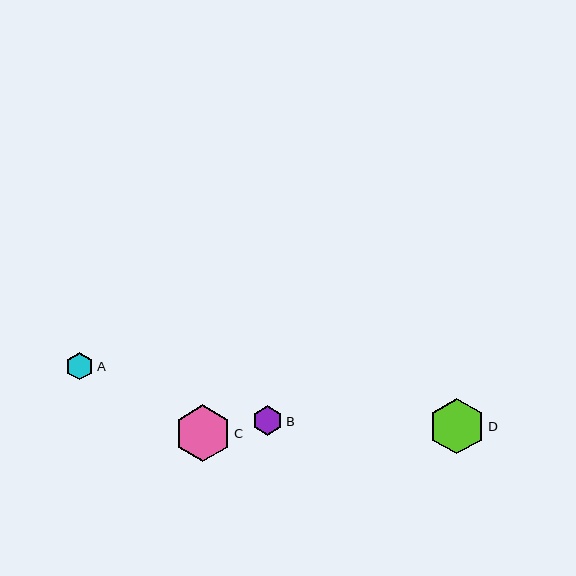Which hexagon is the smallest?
Hexagon A is the smallest with a size of approximately 28 pixels.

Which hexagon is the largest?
Hexagon C is the largest with a size of approximately 57 pixels.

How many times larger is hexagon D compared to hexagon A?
Hexagon D is approximately 2.0 times the size of hexagon A.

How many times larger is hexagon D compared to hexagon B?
Hexagon D is approximately 1.9 times the size of hexagon B.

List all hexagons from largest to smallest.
From largest to smallest: C, D, B, A.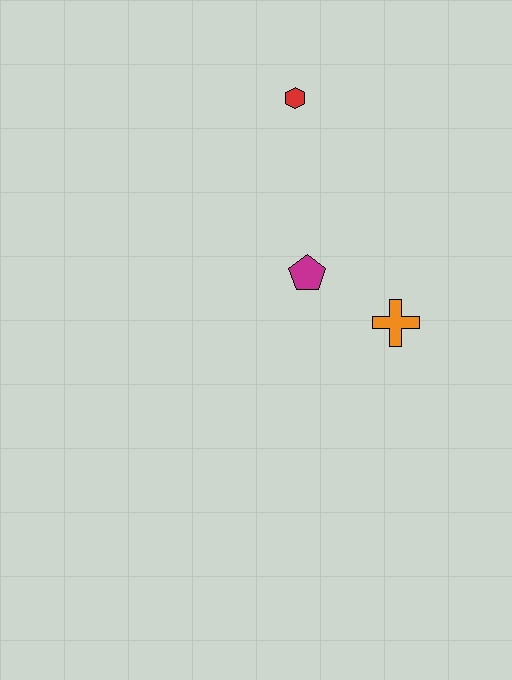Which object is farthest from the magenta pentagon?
The red hexagon is farthest from the magenta pentagon.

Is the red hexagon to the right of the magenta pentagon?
No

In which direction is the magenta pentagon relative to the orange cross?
The magenta pentagon is to the left of the orange cross.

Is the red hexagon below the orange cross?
No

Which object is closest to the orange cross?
The magenta pentagon is closest to the orange cross.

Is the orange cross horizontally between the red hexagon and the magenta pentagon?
No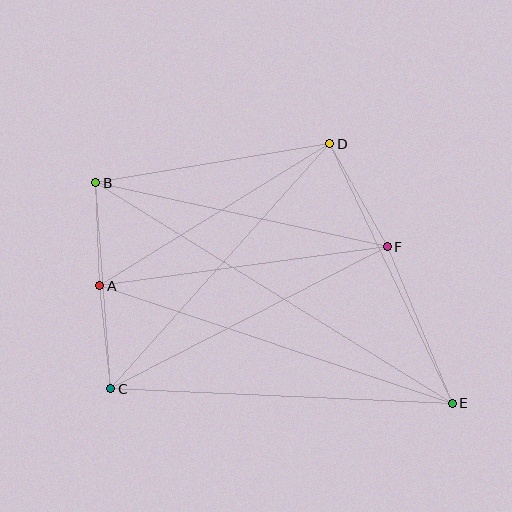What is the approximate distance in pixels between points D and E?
The distance between D and E is approximately 287 pixels.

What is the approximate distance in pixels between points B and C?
The distance between B and C is approximately 206 pixels.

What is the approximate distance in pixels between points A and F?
The distance between A and F is approximately 290 pixels.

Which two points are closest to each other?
Points A and B are closest to each other.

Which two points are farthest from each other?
Points B and E are farthest from each other.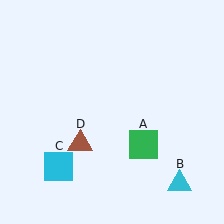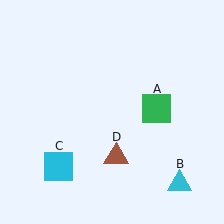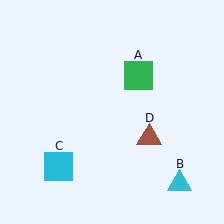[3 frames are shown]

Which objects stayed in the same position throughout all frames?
Cyan triangle (object B) and cyan square (object C) remained stationary.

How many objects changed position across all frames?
2 objects changed position: green square (object A), brown triangle (object D).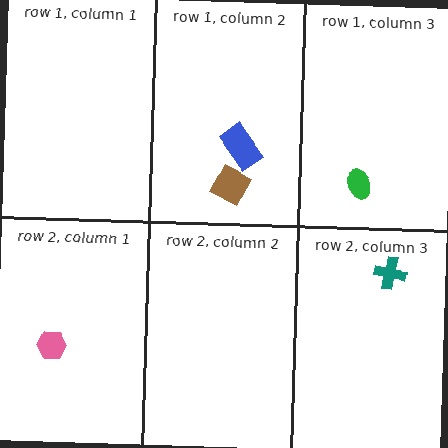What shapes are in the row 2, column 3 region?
The teal cross.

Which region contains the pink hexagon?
The row 2, column 1 region.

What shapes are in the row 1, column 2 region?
The blue rectangle, the brown diamond.